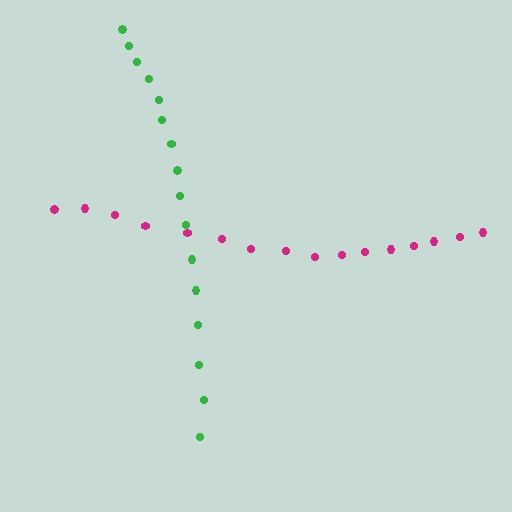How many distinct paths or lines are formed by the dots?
There are 2 distinct paths.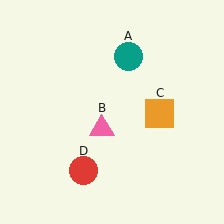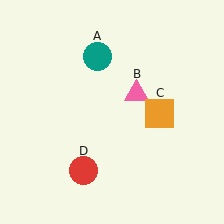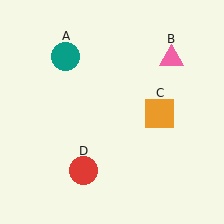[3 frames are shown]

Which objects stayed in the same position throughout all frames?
Orange square (object C) and red circle (object D) remained stationary.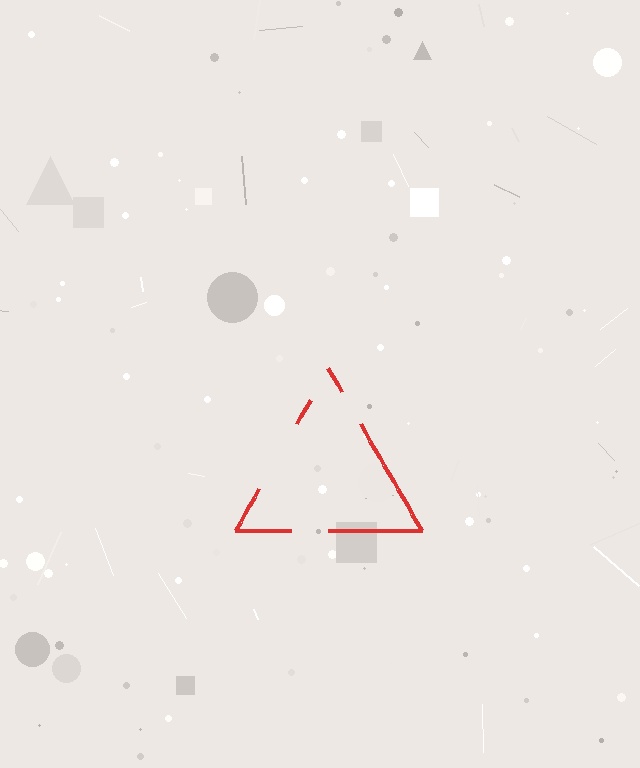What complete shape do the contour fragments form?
The contour fragments form a triangle.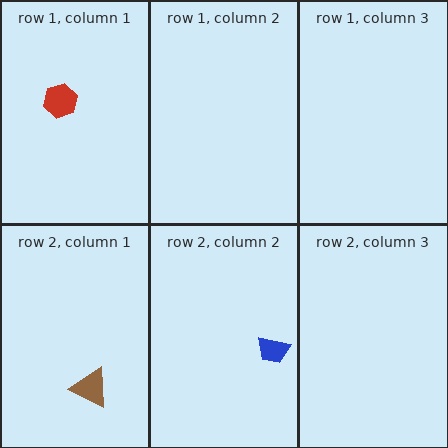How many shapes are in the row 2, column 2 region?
1.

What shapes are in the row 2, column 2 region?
The blue trapezoid.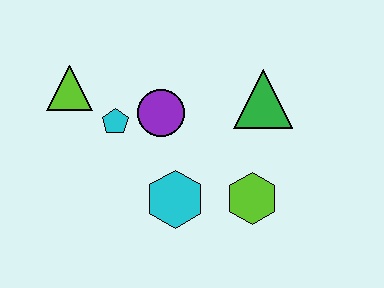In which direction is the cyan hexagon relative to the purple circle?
The cyan hexagon is below the purple circle.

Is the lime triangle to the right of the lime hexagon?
No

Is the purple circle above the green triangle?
No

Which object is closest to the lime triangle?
The cyan pentagon is closest to the lime triangle.